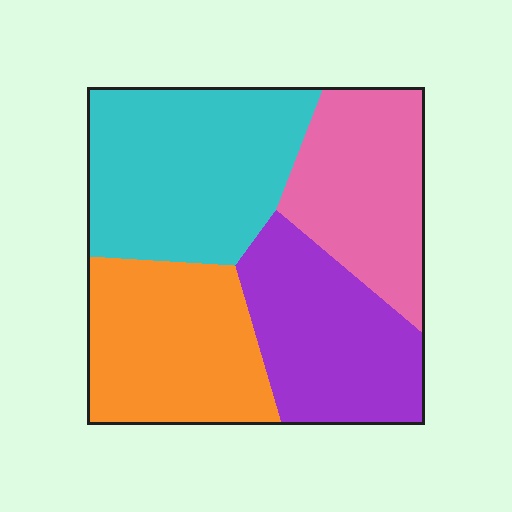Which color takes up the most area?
Cyan, at roughly 30%.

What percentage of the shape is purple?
Purple covers 23% of the shape.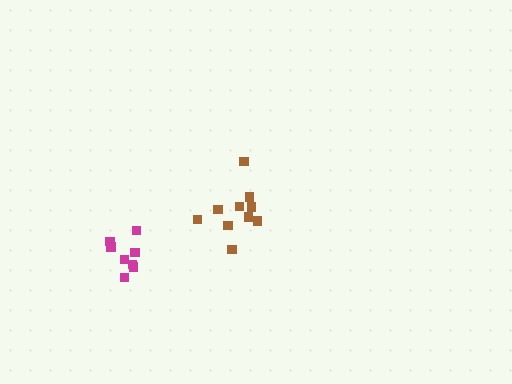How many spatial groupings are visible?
There are 2 spatial groupings.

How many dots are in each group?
Group 1: 8 dots, Group 2: 10 dots (18 total).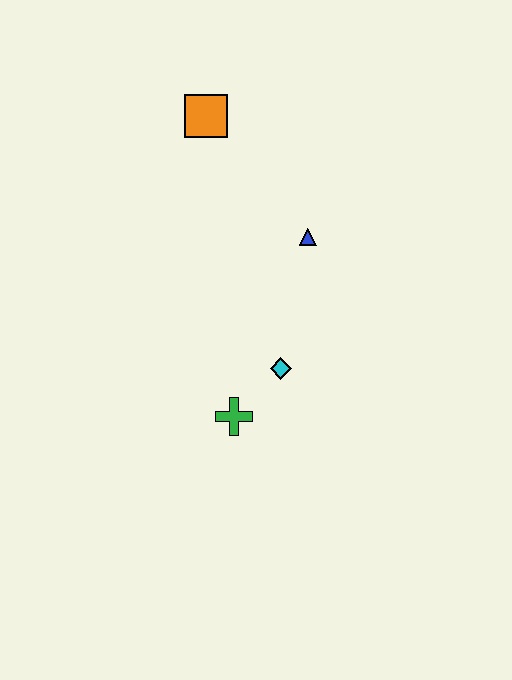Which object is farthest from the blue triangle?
The green cross is farthest from the blue triangle.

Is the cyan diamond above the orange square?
No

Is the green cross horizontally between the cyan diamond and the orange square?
Yes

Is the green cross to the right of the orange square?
Yes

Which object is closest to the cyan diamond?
The green cross is closest to the cyan diamond.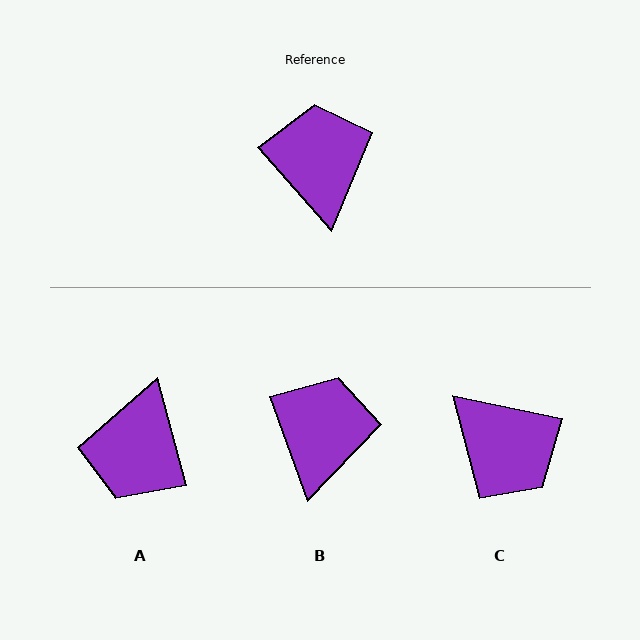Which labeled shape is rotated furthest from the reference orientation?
A, about 153 degrees away.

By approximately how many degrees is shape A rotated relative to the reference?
Approximately 153 degrees counter-clockwise.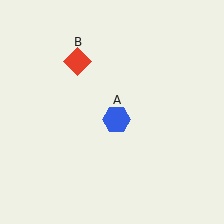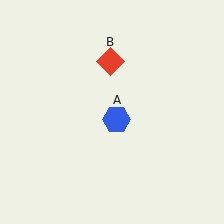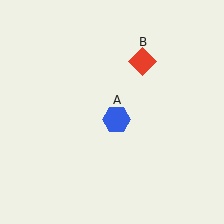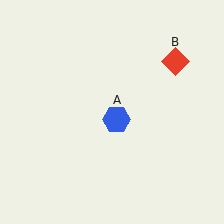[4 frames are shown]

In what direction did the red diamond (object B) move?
The red diamond (object B) moved right.